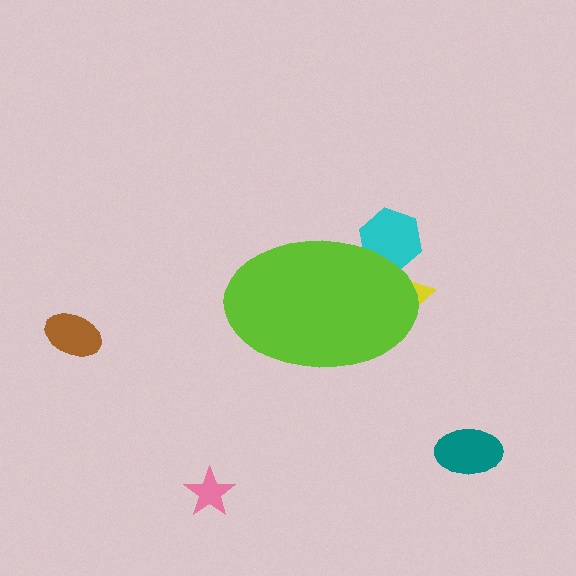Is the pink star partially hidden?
No, the pink star is fully visible.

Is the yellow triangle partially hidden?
Yes, the yellow triangle is partially hidden behind the lime ellipse.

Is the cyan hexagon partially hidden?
Yes, the cyan hexagon is partially hidden behind the lime ellipse.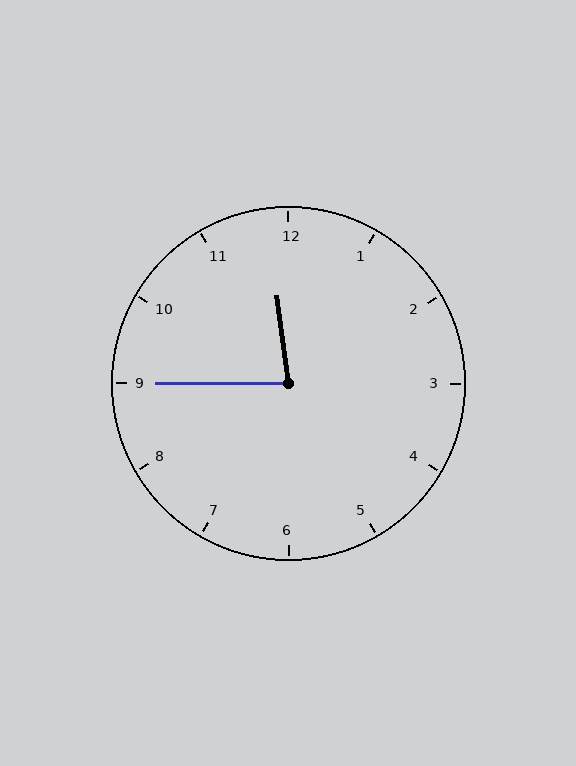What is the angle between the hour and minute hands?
Approximately 82 degrees.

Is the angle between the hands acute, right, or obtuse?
It is acute.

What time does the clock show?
11:45.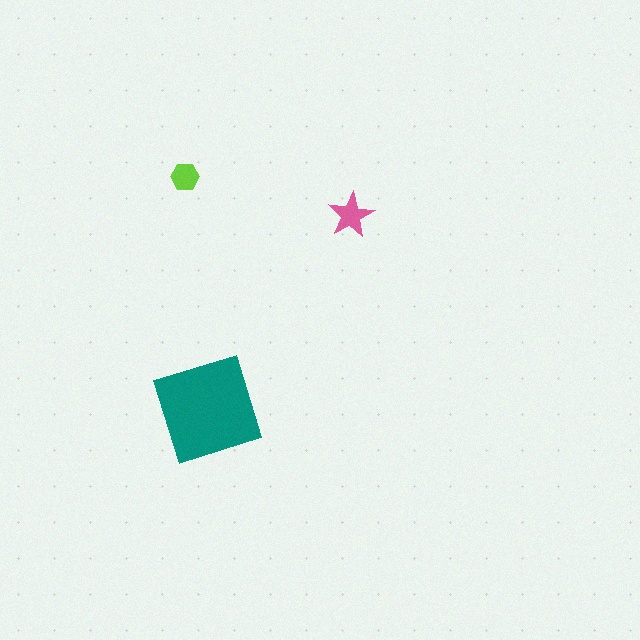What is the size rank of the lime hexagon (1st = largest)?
3rd.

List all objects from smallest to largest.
The lime hexagon, the pink star, the teal square.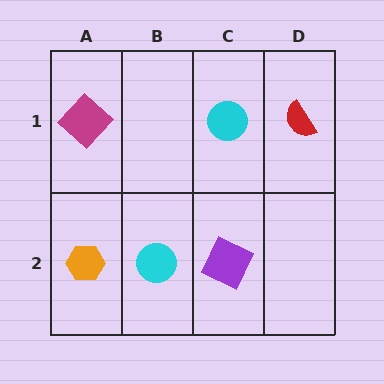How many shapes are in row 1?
3 shapes.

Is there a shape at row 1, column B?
No, that cell is empty.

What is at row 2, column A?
An orange hexagon.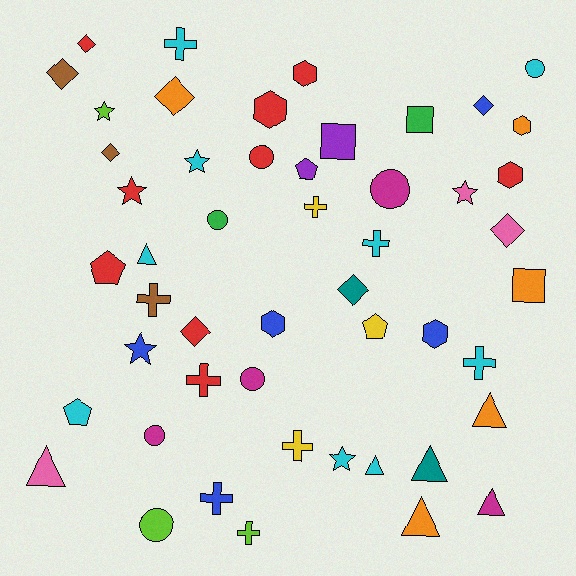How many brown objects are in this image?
There are 3 brown objects.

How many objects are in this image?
There are 50 objects.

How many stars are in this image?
There are 6 stars.